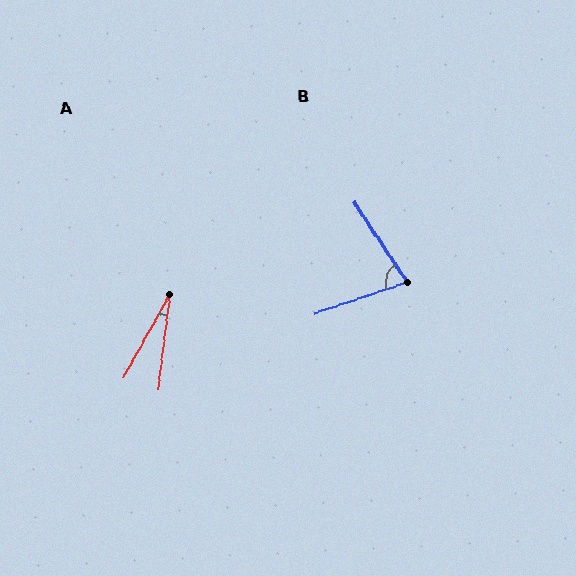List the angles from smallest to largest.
A (22°), B (75°).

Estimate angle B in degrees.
Approximately 75 degrees.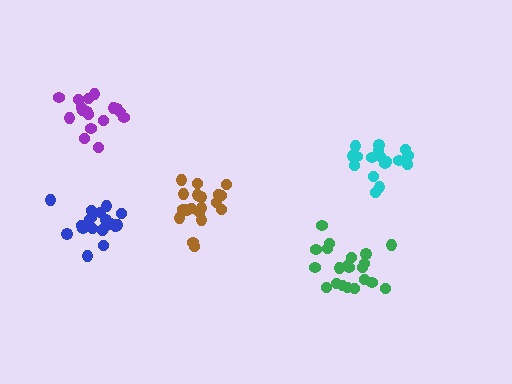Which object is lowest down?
The green cluster is bottommost.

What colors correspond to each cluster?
The clusters are colored: brown, purple, cyan, green, blue.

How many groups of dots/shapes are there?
There are 5 groups.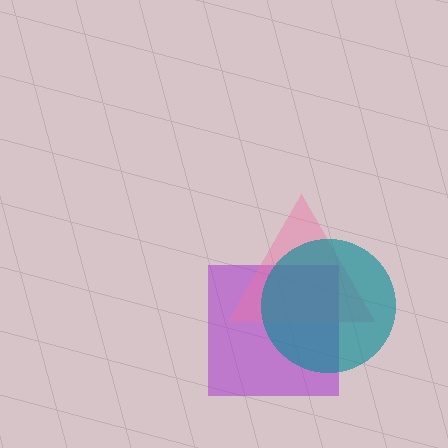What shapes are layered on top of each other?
The layered shapes are: a purple square, a pink triangle, a teal circle.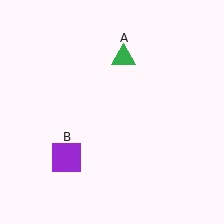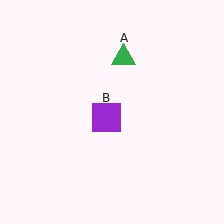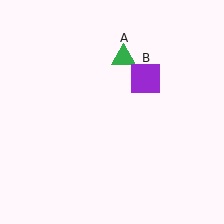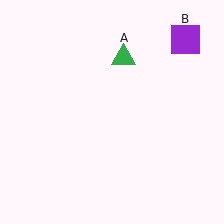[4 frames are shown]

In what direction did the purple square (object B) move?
The purple square (object B) moved up and to the right.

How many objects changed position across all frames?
1 object changed position: purple square (object B).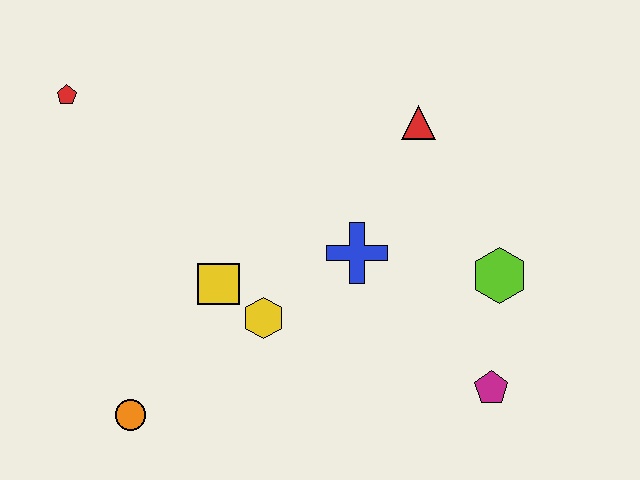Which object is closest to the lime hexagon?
The magenta pentagon is closest to the lime hexagon.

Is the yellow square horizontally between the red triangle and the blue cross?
No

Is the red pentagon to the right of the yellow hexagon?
No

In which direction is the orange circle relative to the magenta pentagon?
The orange circle is to the left of the magenta pentagon.